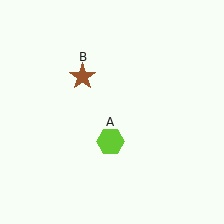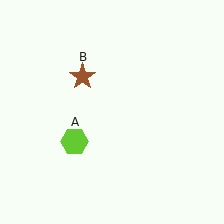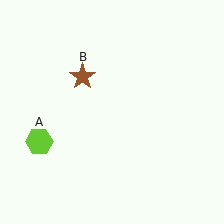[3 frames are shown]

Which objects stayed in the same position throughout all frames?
Brown star (object B) remained stationary.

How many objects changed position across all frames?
1 object changed position: lime hexagon (object A).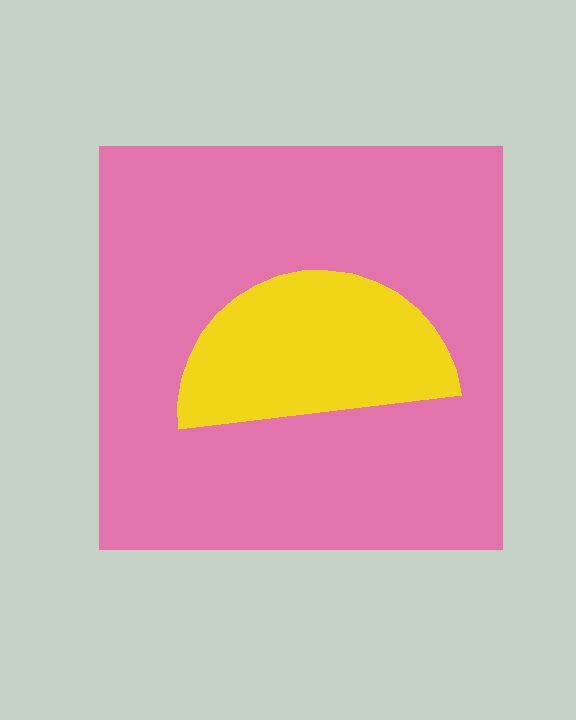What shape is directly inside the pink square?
The yellow semicircle.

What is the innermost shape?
The yellow semicircle.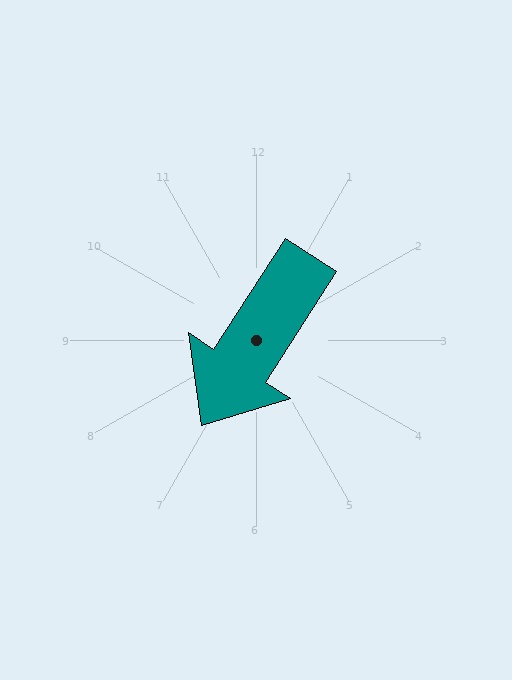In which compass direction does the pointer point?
Southwest.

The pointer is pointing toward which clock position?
Roughly 7 o'clock.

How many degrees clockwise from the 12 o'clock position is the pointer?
Approximately 213 degrees.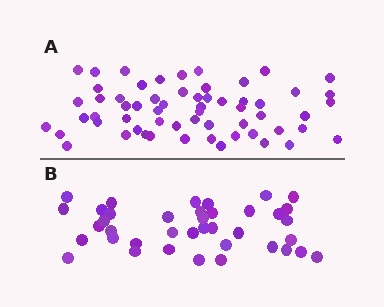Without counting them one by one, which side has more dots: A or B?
Region A (the top region) has more dots.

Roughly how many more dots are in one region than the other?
Region A has approximately 20 more dots than region B.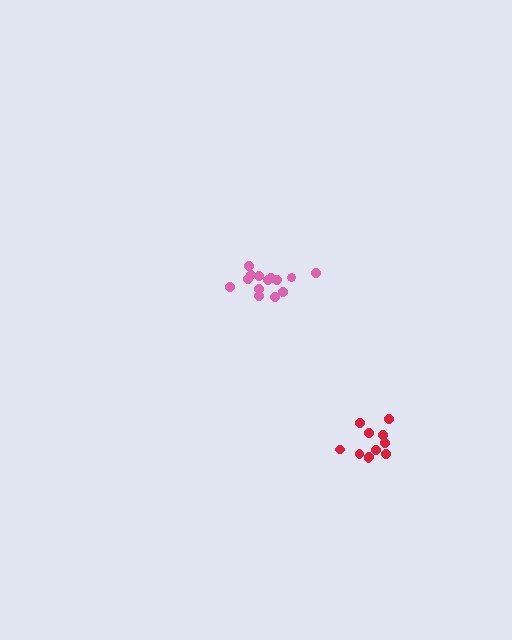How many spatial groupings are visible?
There are 2 spatial groupings.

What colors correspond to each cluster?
The clusters are colored: pink, red.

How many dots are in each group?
Group 1: 14 dots, Group 2: 11 dots (25 total).